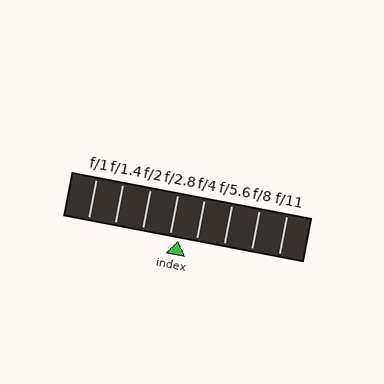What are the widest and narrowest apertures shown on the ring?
The widest aperture shown is f/1 and the narrowest is f/11.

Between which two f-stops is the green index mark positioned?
The index mark is between f/2.8 and f/4.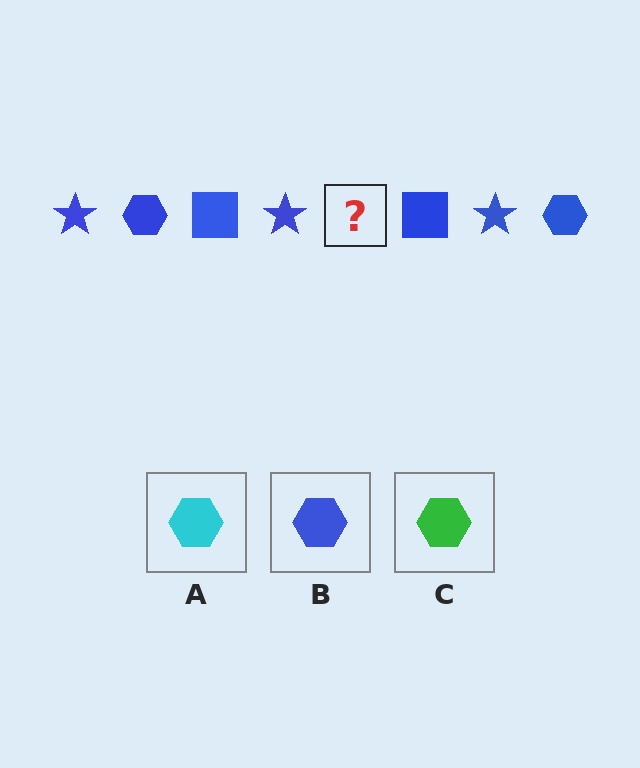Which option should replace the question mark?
Option B.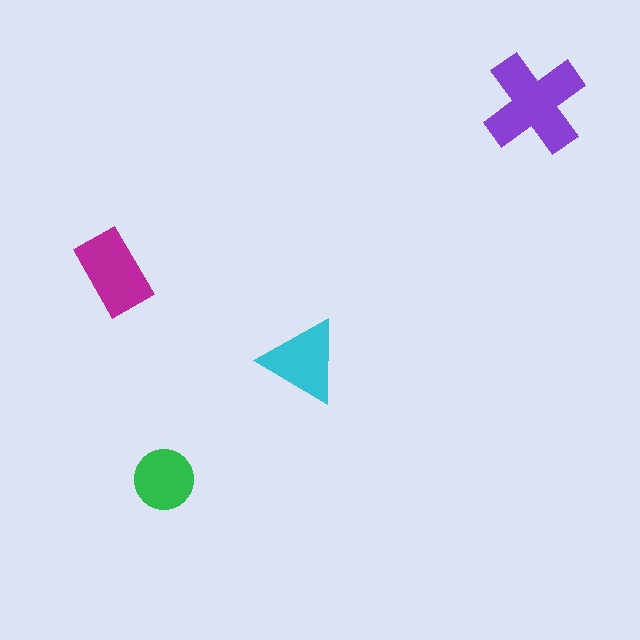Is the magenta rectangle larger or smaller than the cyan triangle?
Larger.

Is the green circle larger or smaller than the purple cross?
Smaller.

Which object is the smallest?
The green circle.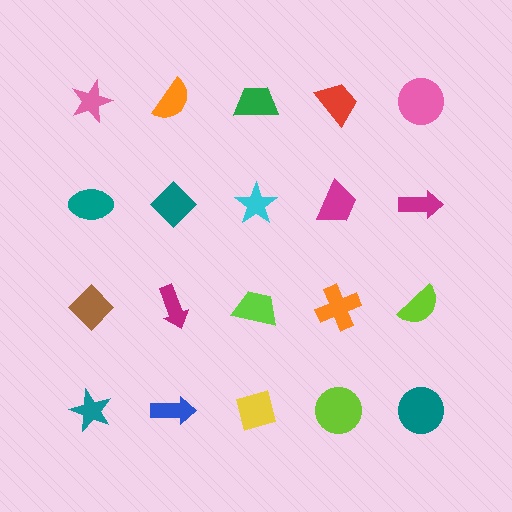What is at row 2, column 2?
A teal diamond.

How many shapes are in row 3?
5 shapes.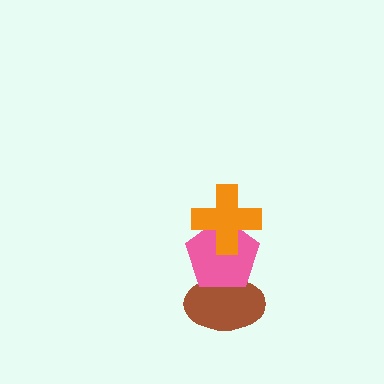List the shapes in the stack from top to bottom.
From top to bottom: the orange cross, the pink pentagon, the brown ellipse.